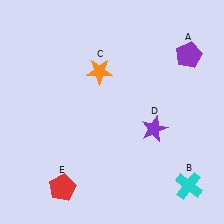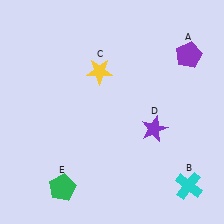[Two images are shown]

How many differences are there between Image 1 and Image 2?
There are 2 differences between the two images.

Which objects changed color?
C changed from orange to yellow. E changed from red to green.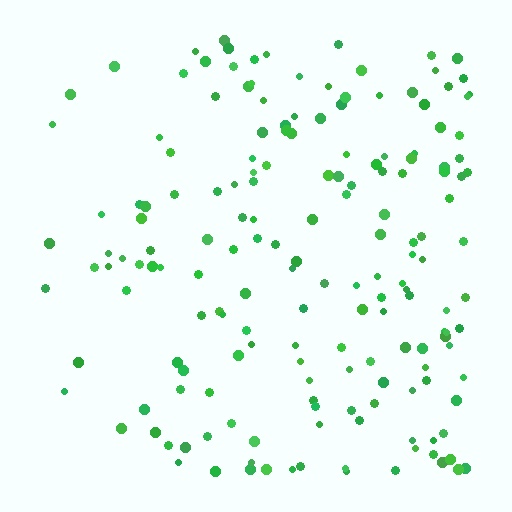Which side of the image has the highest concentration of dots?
The right.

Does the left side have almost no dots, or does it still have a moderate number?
Still a moderate number, just noticeably fewer than the right.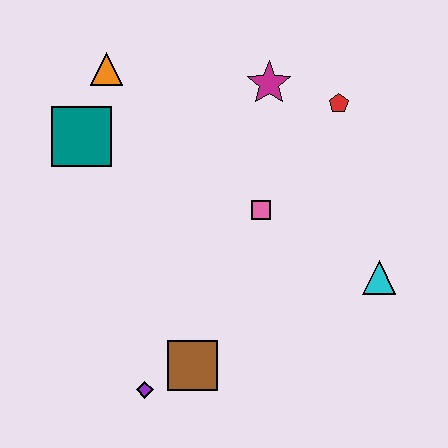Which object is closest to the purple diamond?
The brown square is closest to the purple diamond.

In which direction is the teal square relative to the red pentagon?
The teal square is to the left of the red pentagon.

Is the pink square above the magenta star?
No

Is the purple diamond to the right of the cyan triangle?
No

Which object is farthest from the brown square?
The orange triangle is farthest from the brown square.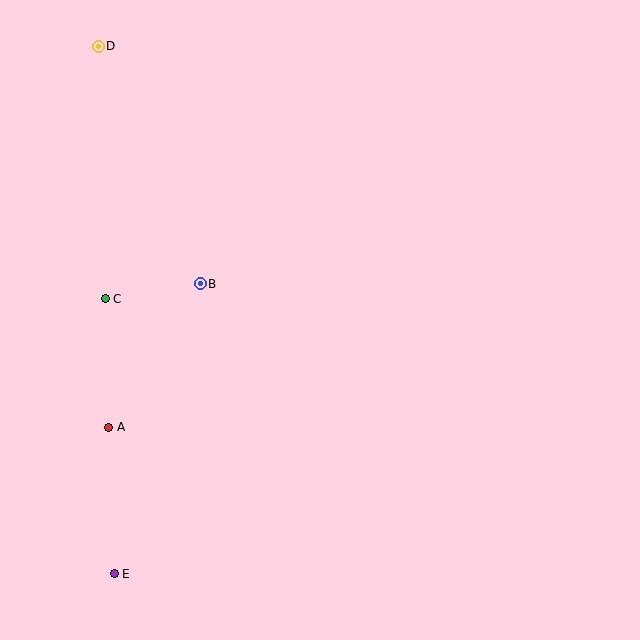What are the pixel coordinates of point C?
Point C is at (105, 299).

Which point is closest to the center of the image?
Point B at (200, 284) is closest to the center.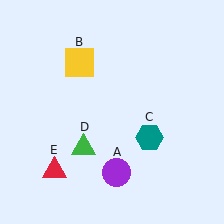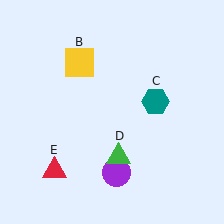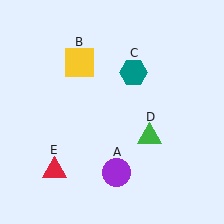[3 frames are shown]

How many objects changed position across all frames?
2 objects changed position: teal hexagon (object C), green triangle (object D).